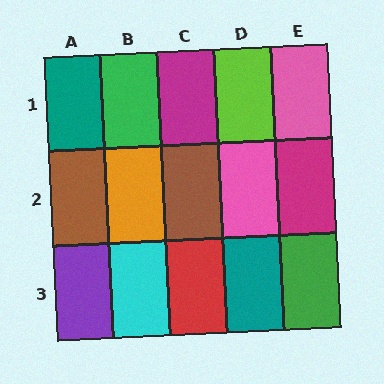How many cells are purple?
1 cell is purple.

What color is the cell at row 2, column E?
Magenta.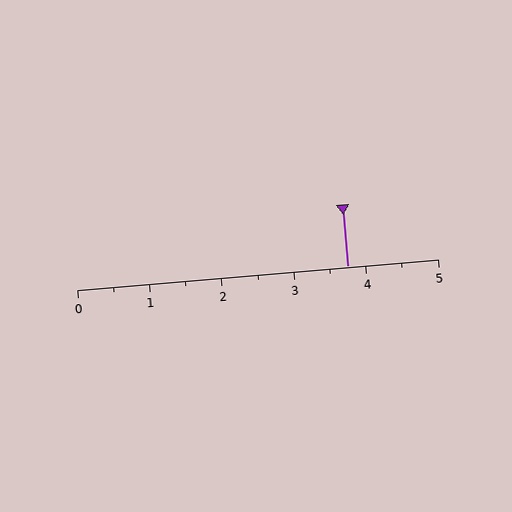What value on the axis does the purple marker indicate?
The marker indicates approximately 3.8.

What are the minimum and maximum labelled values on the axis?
The axis runs from 0 to 5.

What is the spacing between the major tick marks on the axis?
The major ticks are spaced 1 apart.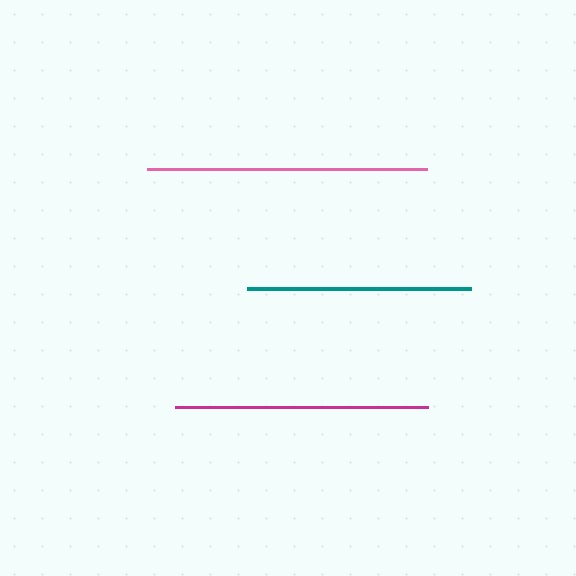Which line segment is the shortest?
The teal line is the shortest at approximately 224 pixels.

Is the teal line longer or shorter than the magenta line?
The magenta line is longer than the teal line.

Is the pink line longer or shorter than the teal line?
The pink line is longer than the teal line.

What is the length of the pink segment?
The pink segment is approximately 280 pixels long.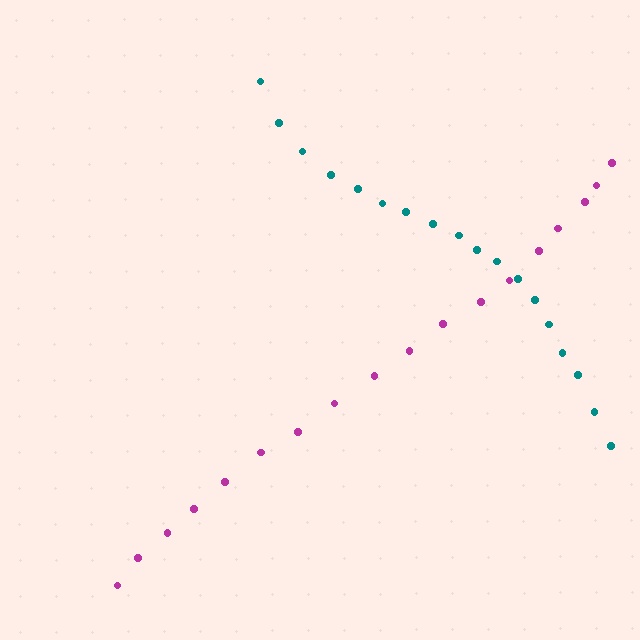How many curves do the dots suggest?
There are 2 distinct paths.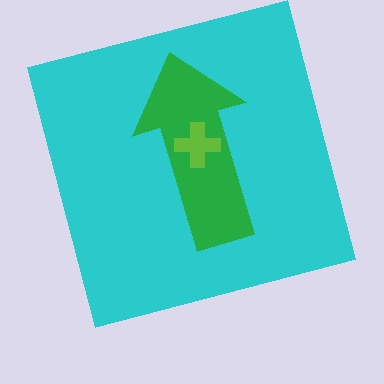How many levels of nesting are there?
3.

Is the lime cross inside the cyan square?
Yes.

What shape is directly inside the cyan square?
The green arrow.